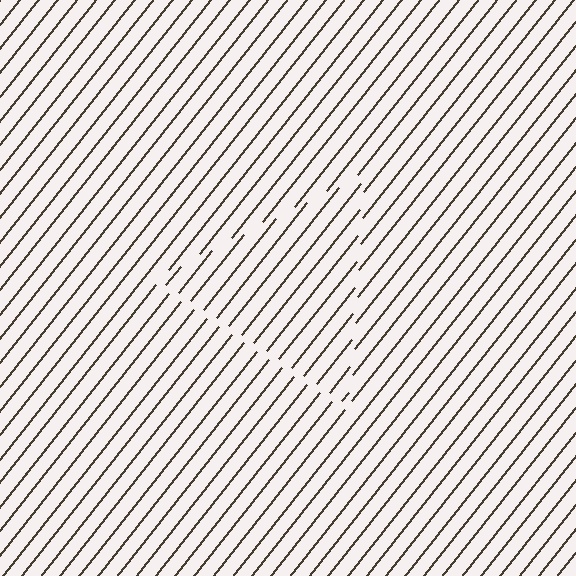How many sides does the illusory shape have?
3 sides — the line-ends trace a triangle.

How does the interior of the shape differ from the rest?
The interior of the shape contains the same grating, shifted by half a period — the contour is defined by the phase discontinuity where line-ends from the inner and outer gratings abut.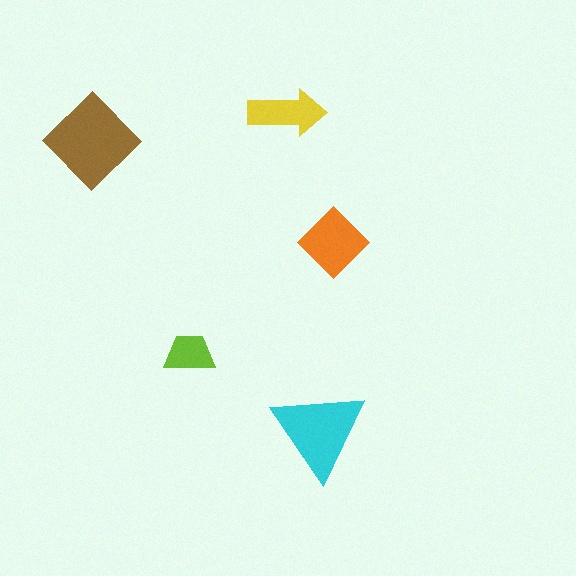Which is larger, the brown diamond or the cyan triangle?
The brown diamond.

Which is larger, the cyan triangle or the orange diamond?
The cyan triangle.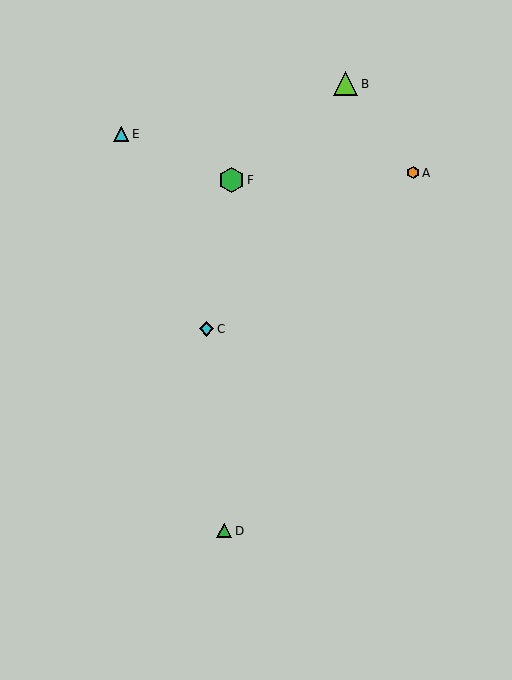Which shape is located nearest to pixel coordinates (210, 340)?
The cyan diamond (labeled C) at (206, 329) is nearest to that location.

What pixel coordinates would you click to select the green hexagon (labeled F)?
Click at (231, 180) to select the green hexagon F.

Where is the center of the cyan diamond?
The center of the cyan diamond is at (206, 329).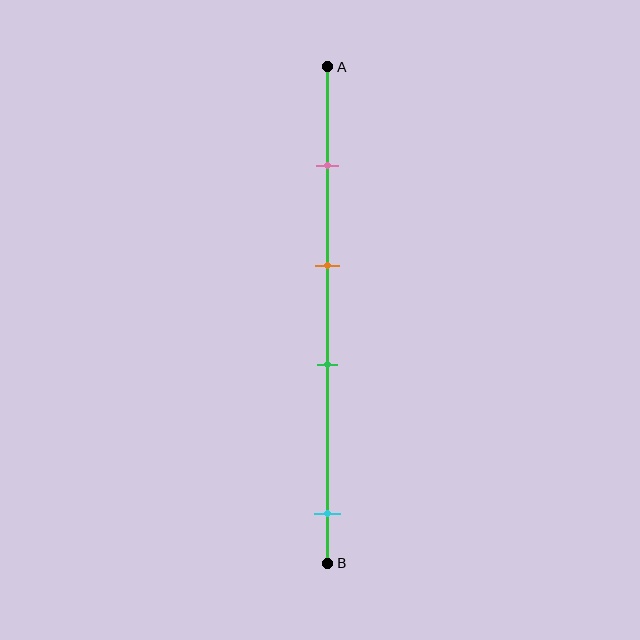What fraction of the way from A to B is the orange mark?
The orange mark is approximately 40% (0.4) of the way from A to B.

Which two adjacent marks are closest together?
The orange and green marks are the closest adjacent pair.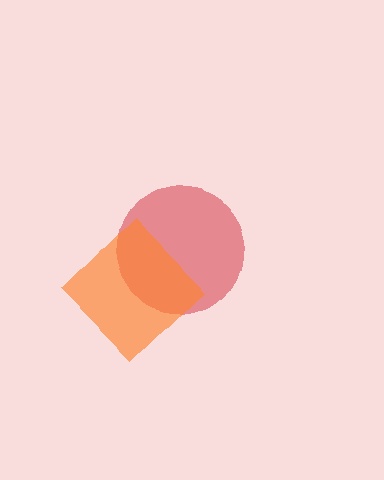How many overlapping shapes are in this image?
There are 2 overlapping shapes in the image.